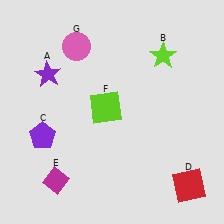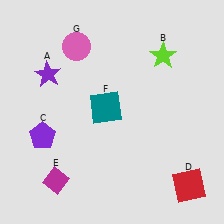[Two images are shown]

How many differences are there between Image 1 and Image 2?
There is 1 difference between the two images.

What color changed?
The square (F) changed from lime in Image 1 to teal in Image 2.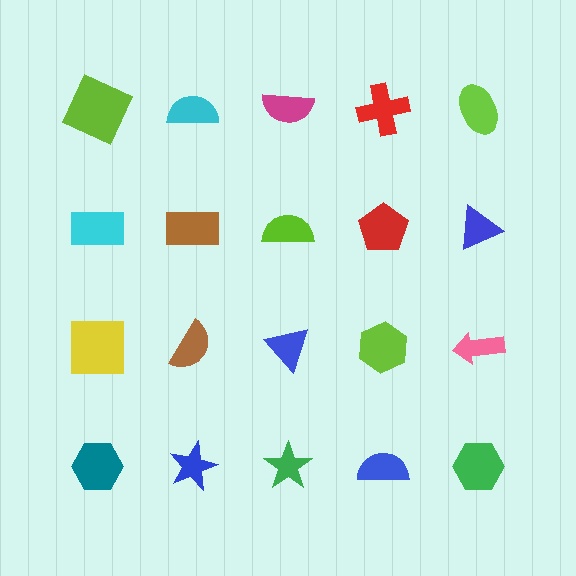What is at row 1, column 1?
A lime square.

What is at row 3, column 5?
A pink arrow.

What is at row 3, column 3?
A blue triangle.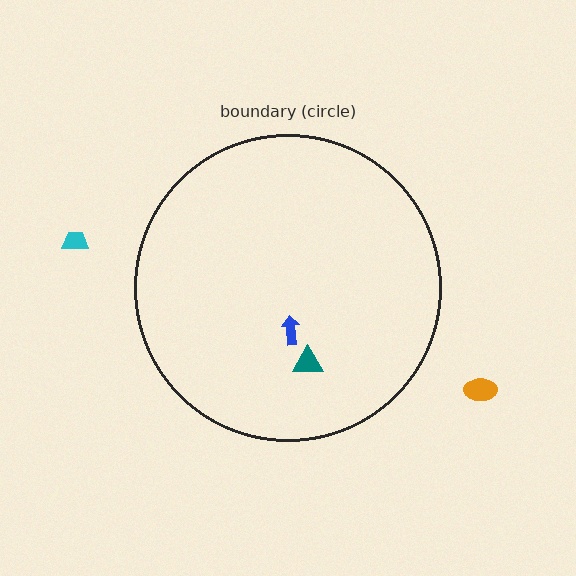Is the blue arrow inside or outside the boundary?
Inside.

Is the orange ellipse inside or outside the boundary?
Outside.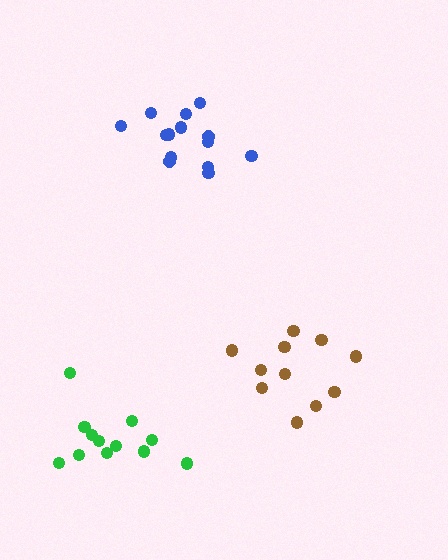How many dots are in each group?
Group 1: 11 dots, Group 2: 12 dots, Group 3: 14 dots (37 total).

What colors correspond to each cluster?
The clusters are colored: brown, green, blue.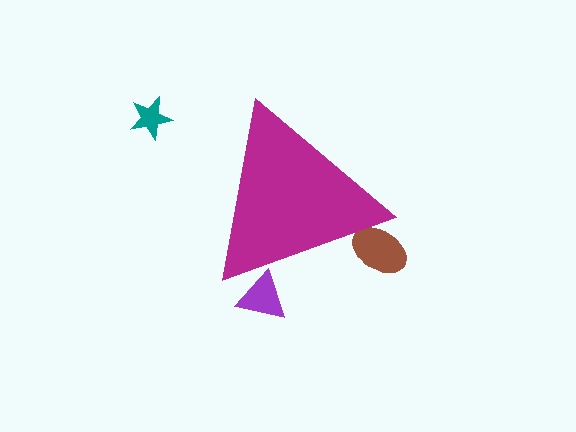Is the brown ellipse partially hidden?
Yes, the brown ellipse is partially hidden behind the magenta triangle.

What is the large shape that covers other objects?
A magenta triangle.